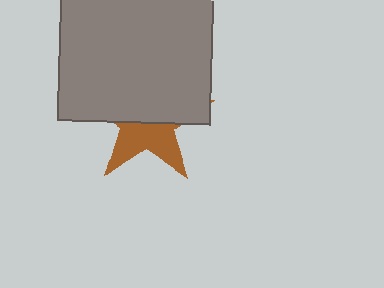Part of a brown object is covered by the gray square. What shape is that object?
It is a star.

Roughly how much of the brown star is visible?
A small part of it is visible (roughly 41%).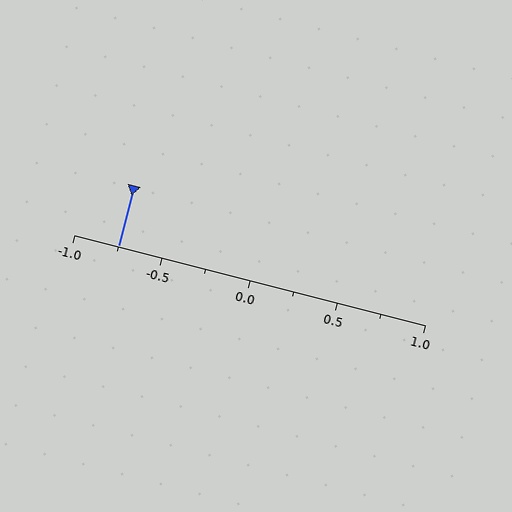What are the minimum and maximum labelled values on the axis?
The axis runs from -1.0 to 1.0.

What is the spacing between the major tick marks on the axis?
The major ticks are spaced 0.5 apart.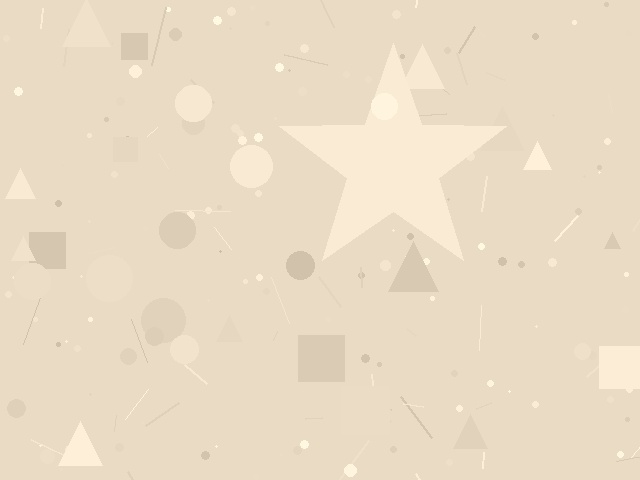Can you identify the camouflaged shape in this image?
The camouflaged shape is a star.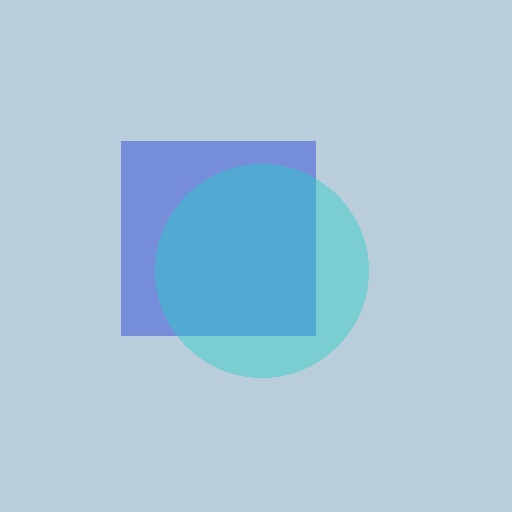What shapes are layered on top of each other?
The layered shapes are: a blue square, a cyan circle.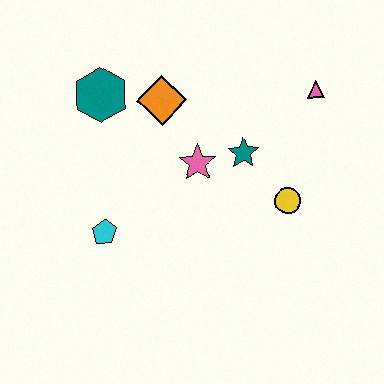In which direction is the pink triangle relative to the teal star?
The pink triangle is to the right of the teal star.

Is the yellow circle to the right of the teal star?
Yes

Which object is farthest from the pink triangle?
The cyan pentagon is farthest from the pink triangle.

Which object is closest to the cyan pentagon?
The pink star is closest to the cyan pentagon.